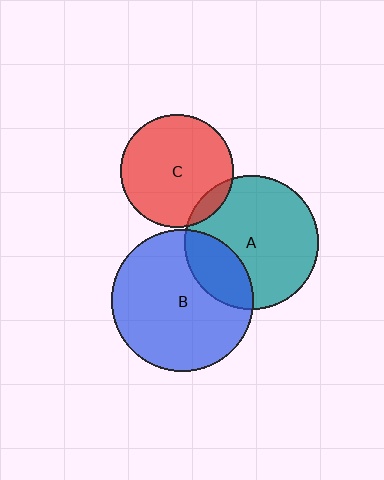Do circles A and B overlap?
Yes.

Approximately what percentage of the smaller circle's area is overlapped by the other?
Approximately 25%.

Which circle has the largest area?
Circle B (blue).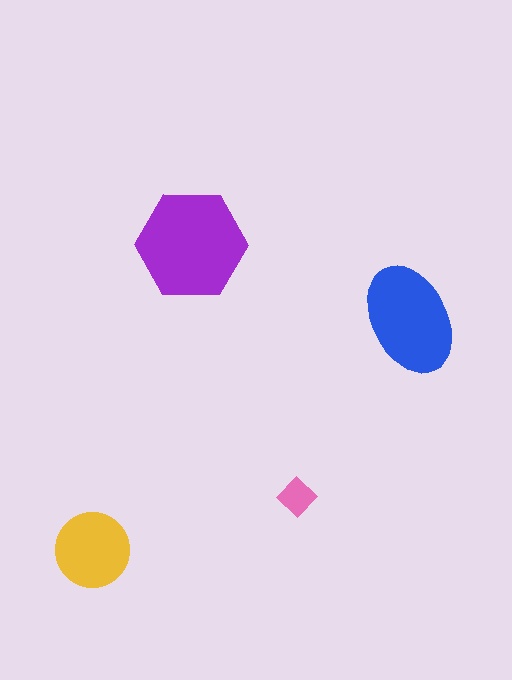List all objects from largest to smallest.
The purple hexagon, the blue ellipse, the yellow circle, the pink diamond.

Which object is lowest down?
The yellow circle is bottommost.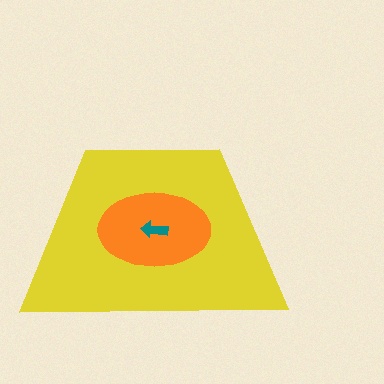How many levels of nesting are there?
3.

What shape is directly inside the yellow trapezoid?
The orange ellipse.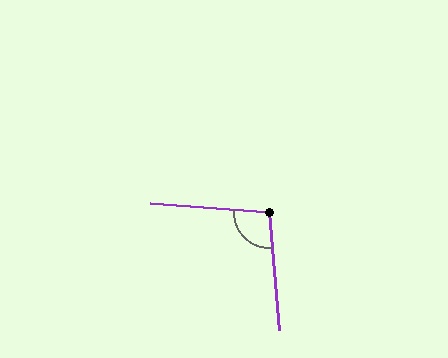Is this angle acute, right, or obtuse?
It is obtuse.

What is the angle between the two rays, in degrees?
Approximately 99 degrees.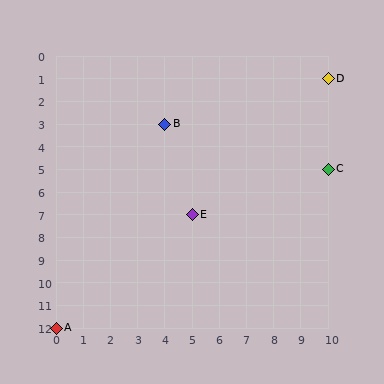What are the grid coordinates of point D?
Point D is at grid coordinates (10, 1).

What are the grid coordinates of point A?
Point A is at grid coordinates (0, 12).